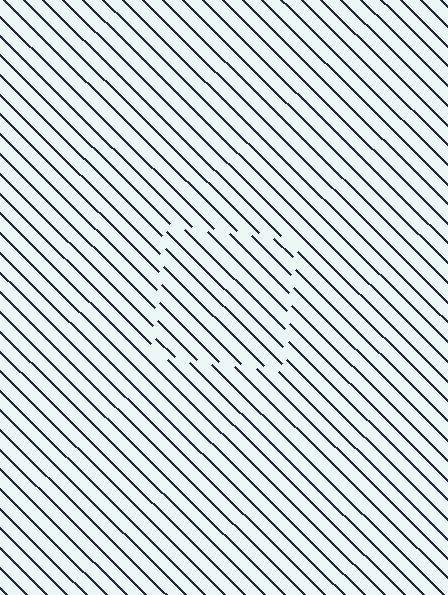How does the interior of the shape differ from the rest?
The interior of the shape contains the same grating, shifted by half a period — the contour is defined by the phase discontinuity where line-ends from the inner and outer gratings abut.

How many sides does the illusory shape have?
4 sides — the line-ends trace a square.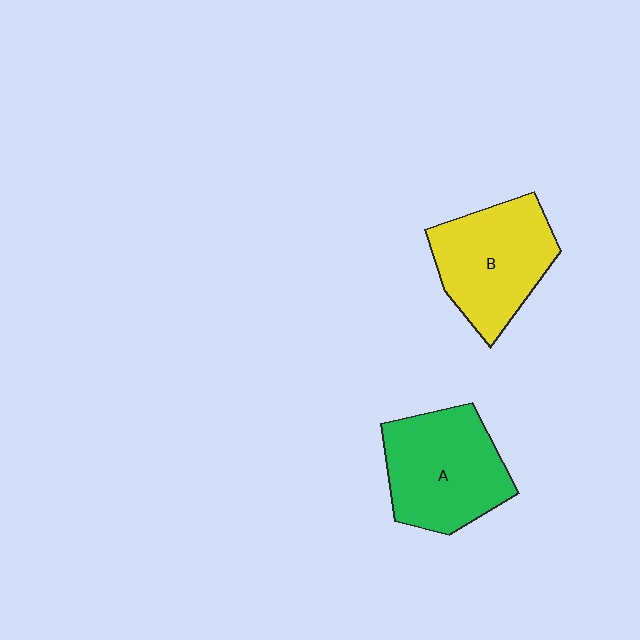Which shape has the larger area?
Shape A (green).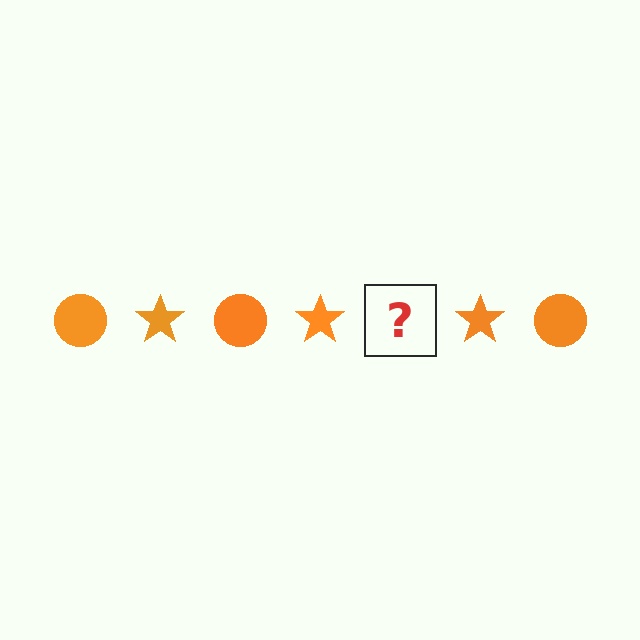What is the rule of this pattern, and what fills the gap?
The rule is that the pattern cycles through circle, star shapes in orange. The gap should be filled with an orange circle.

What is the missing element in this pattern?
The missing element is an orange circle.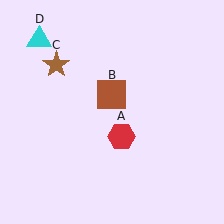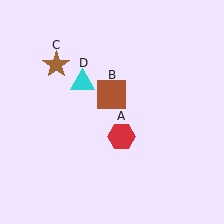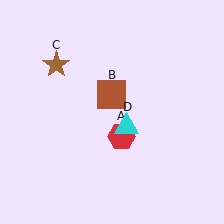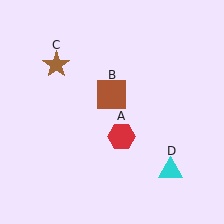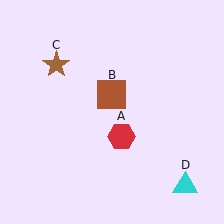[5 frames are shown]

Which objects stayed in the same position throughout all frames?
Red hexagon (object A) and brown square (object B) and brown star (object C) remained stationary.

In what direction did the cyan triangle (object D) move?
The cyan triangle (object D) moved down and to the right.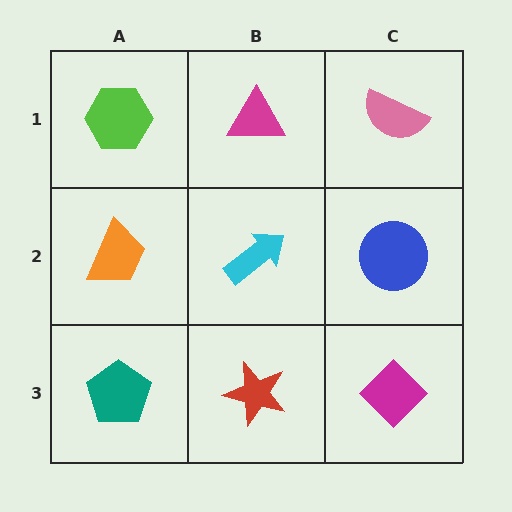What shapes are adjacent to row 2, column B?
A magenta triangle (row 1, column B), a red star (row 3, column B), an orange trapezoid (row 2, column A), a blue circle (row 2, column C).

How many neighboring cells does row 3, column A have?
2.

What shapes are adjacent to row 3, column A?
An orange trapezoid (row 2, column A), a red star (row 3, column B).